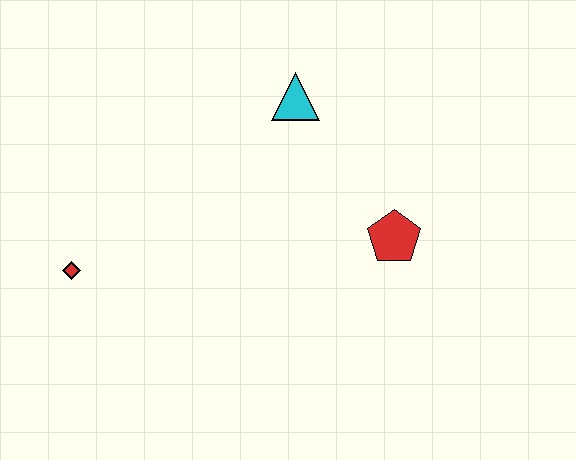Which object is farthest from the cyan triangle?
The red diamond is farthest from the cyan triangle.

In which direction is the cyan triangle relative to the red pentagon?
The cyan triangle is above the red pentagon.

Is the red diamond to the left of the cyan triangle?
Yes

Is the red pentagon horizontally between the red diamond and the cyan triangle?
No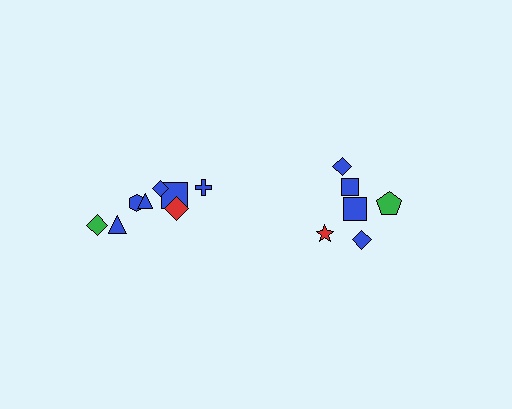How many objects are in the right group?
There are 6 objects.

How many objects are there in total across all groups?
There are 14 objects.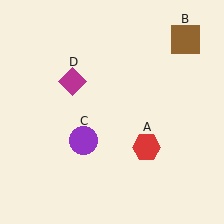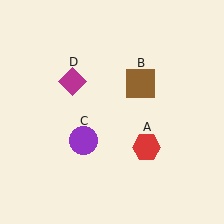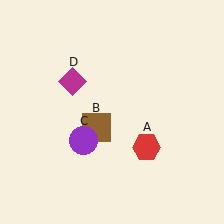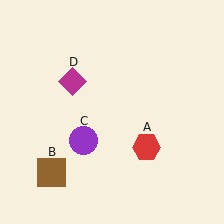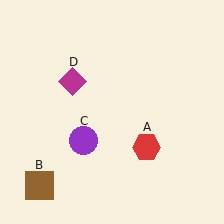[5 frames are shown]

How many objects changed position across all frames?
1 object changed position: brown square (object B).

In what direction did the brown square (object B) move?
The brown square (object B) moved down and to the left.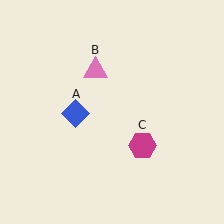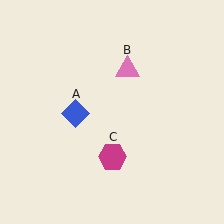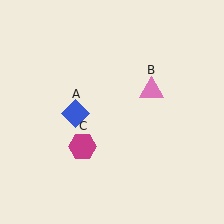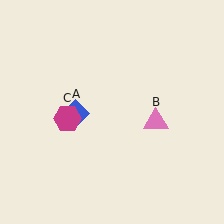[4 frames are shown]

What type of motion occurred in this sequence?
The pink triangle (object B), magenta hexagon (object C) rotated clockwise around the center of the scene.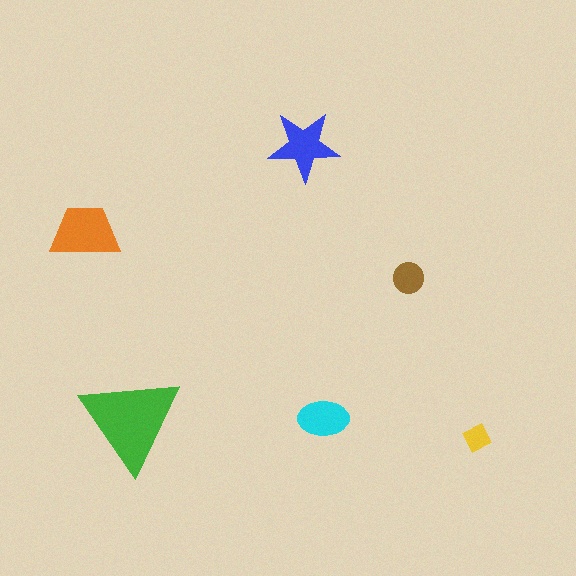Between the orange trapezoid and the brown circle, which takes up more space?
The orange trapezoid.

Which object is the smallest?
The yellow diamond.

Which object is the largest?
The green triangle.